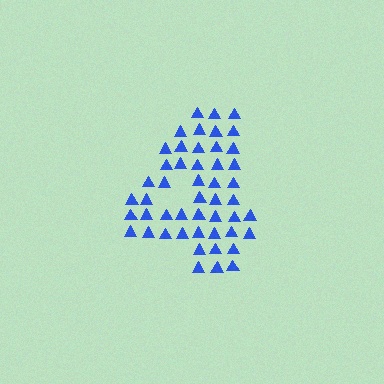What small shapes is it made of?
It is made of small triangles.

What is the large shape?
The large shape is the digit 4.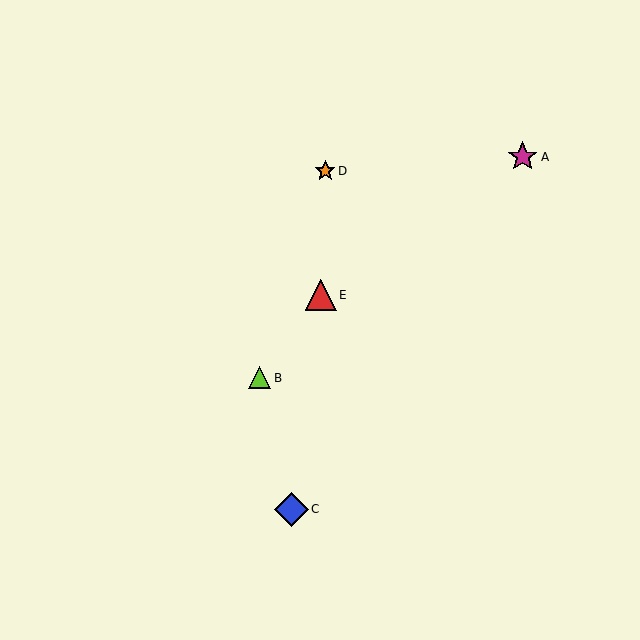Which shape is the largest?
The blue diamond (labeled C) is the largest.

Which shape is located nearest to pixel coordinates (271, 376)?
The lime triangle (labeled B) at (260, 378) is nearest to that location.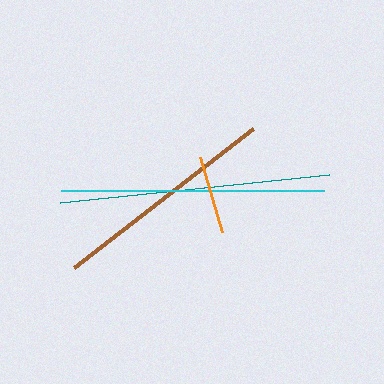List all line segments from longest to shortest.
From longest to shortest: teal, cyan, brown, orange.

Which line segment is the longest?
The teal line is the longest at approximately 271 pixels.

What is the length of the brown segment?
The brown segment is approximately 227 pixels long.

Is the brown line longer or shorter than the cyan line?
The cyan line is longer than the brown line.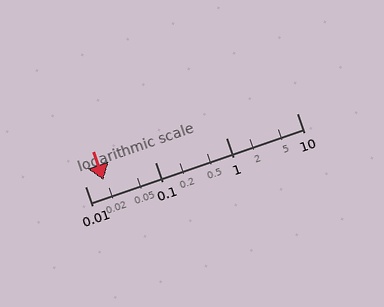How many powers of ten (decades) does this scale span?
The scale spans 3 decades, from 0.01 to 10.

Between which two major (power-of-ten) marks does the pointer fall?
The pointer is between 0.01 and 0.1.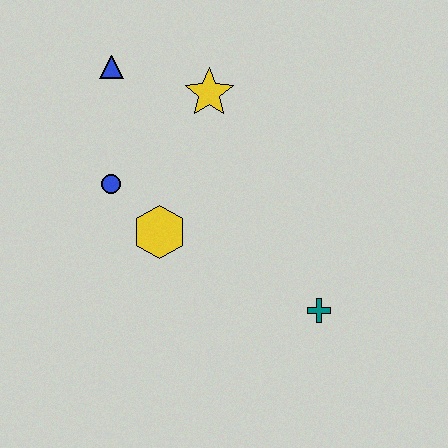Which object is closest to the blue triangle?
The yellow star is closest to the blue triangle.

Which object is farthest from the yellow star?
The teal cross is farthest from the yellow star.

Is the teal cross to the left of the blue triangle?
No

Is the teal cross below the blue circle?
Yes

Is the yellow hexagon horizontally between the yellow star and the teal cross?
No